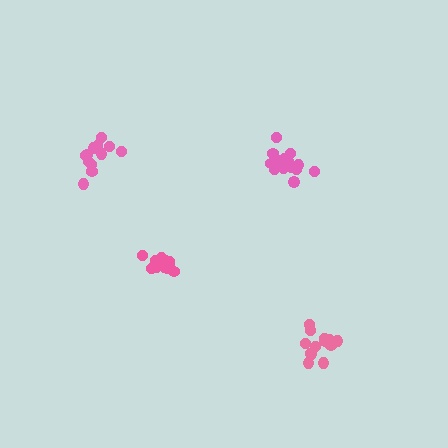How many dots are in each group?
Group 1: 17 dots, Group 2: 12 dots, Group 3: 13 dots, Group 4: 13 dots (55 total).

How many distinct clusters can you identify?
There are 4 distinct clusters.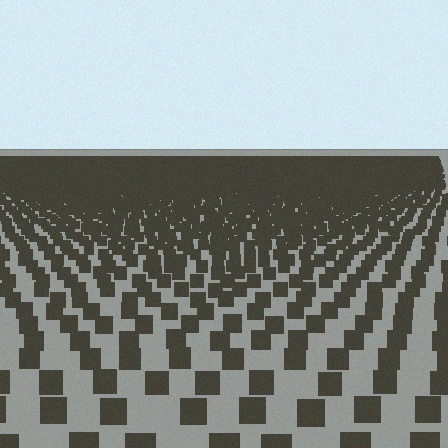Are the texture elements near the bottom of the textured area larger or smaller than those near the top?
Larger. Near the bottom, elements are closer to the viewer and appear at a bigger on-screen size.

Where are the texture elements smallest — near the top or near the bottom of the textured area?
Near the top.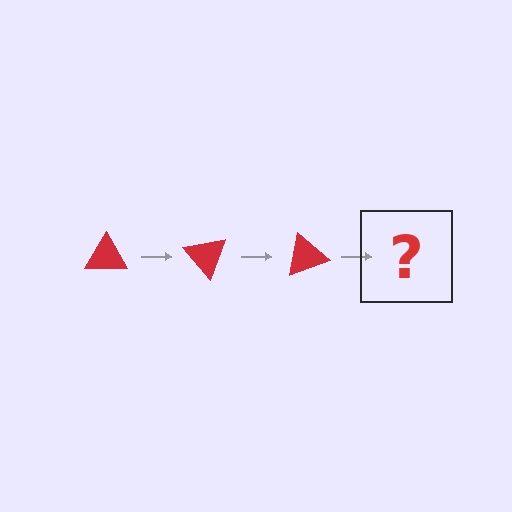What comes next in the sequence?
The next element should be a red triangle rotated 150 degrees.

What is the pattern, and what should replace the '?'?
The pattern is that the triangle rotates 50 degrees each step. The '?' should be a red triangle rotated 150 degrees.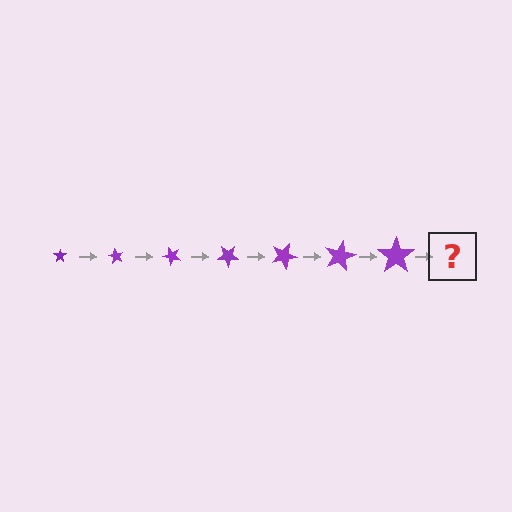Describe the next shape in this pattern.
It should be a star, larger than the previous one and rotated 420 degrees from the start.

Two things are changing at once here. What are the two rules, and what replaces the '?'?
The two rules are that the star grows larger each step and it rotates 60 degrees each step. The '?' should be a star, larger than the previous one and rotated 420 degrees from the start.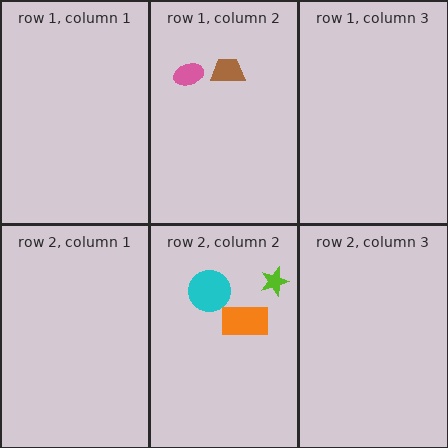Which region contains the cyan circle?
The row 2, column 2 region.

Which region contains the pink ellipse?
The row 1, column 2 region.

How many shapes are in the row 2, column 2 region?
3.